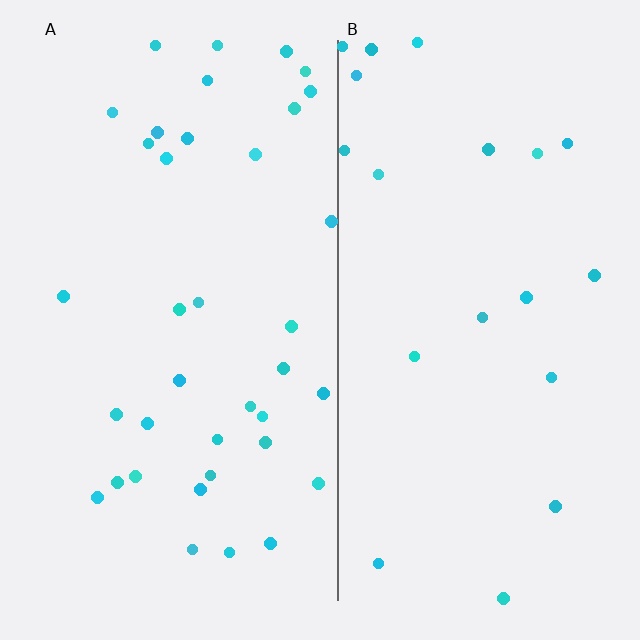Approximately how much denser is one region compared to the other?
Approximately 1.9× — region A over region B.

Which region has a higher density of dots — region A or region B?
A (the left).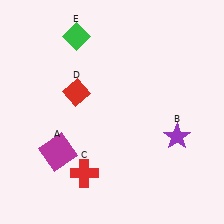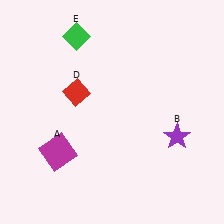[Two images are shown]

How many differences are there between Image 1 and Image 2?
There is 1 difference between the two images.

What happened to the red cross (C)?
The red cross (C) was removed in Image 2. It was in the bottom-left area of Image 1.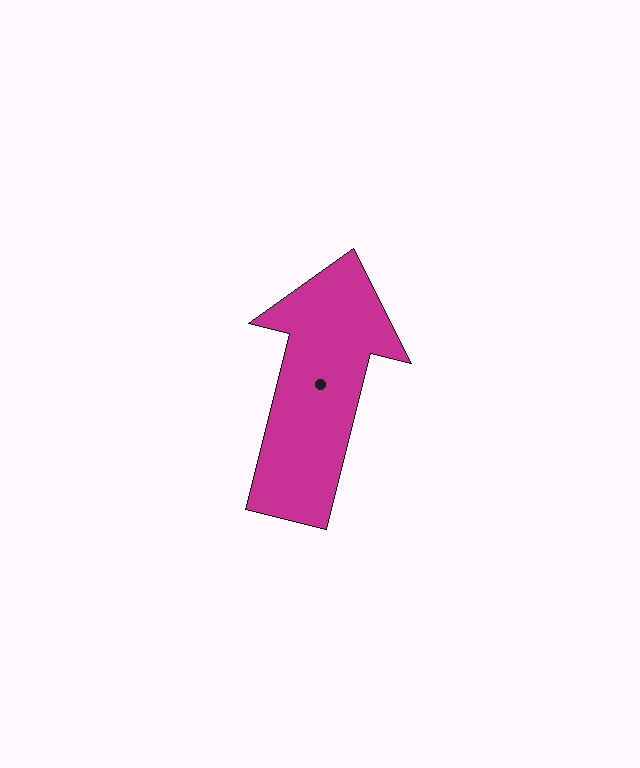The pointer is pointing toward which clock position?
Roughly 12 o'clock.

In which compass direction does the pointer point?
North.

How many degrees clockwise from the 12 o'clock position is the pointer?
Approximately 14 degrees.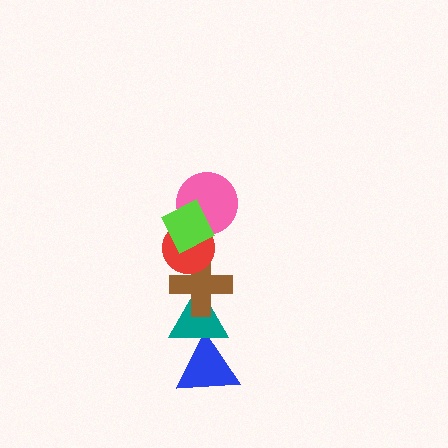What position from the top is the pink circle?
The pink circle is 2nd from the top.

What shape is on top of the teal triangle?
The brown cross is on top of the teal triangle.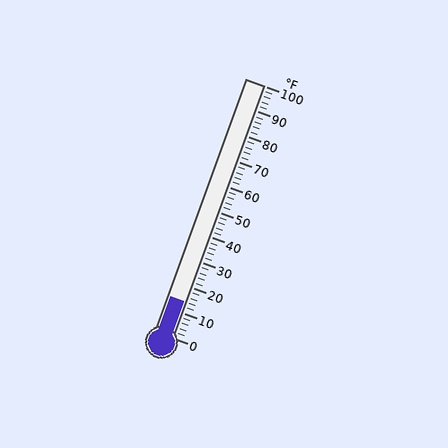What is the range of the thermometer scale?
The thermometer scale ranges from 0°F to 100°F.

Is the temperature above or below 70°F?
The temperature is below 70°F.